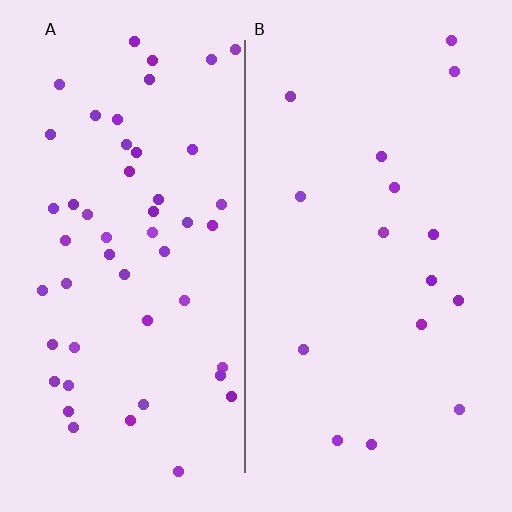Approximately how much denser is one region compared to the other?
Approximately 3.2× — region A over region B.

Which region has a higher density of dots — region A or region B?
A (the left).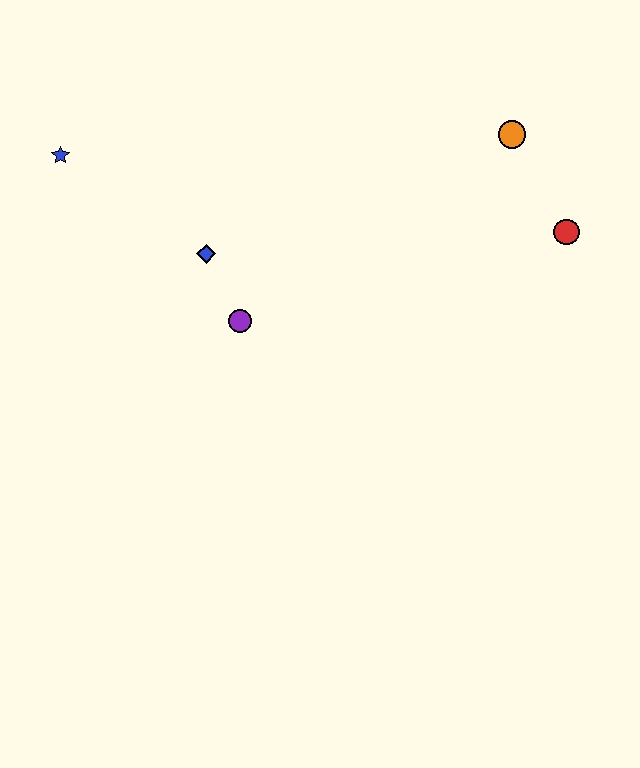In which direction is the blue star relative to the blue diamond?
The blue star is to the left of the blue diamond.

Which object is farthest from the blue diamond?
The red circle is farthest from the blue diamond.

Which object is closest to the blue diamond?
The purple circle is closest to the blue diamond.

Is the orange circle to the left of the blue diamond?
No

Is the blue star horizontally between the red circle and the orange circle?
No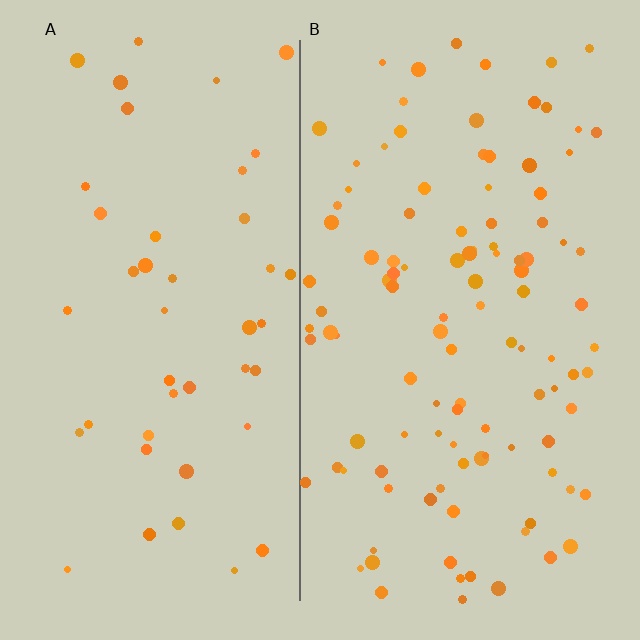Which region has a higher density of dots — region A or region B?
B (the right).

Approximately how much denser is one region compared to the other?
Approximately 2.5× — region B over region A.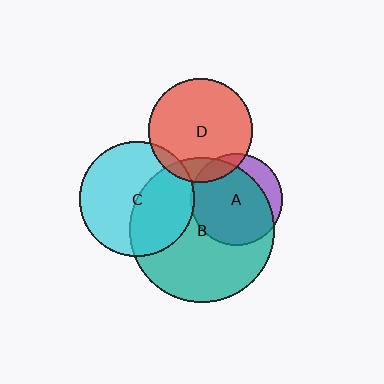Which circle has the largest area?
Circle B (teal).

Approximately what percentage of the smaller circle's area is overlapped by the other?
Approximately 5%.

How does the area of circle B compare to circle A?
Approximately 2.4 times.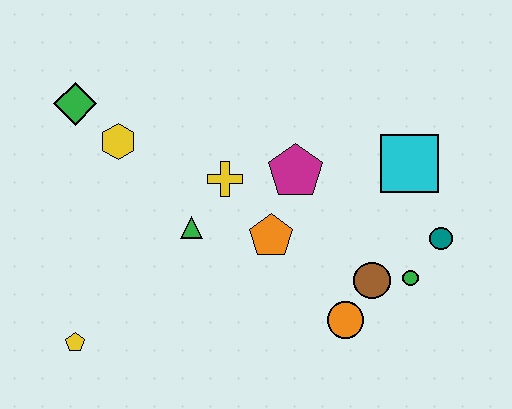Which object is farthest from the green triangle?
The teal circle is farthest from the green triangle.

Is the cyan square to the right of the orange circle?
Yes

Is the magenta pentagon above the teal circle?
Yes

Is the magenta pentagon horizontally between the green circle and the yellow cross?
Yes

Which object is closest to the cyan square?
The teal circle is closest to the cyan square.